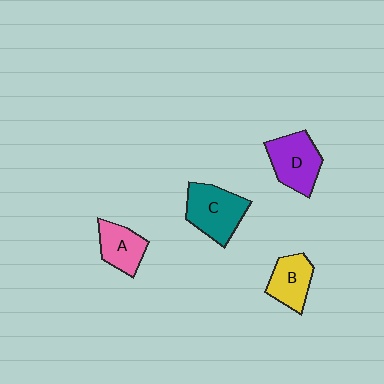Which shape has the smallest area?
Shape A (pink).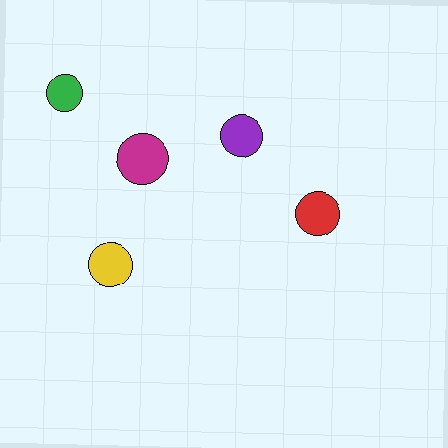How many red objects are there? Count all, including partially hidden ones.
There is 1 red object.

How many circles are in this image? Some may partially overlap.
There are 5 circles.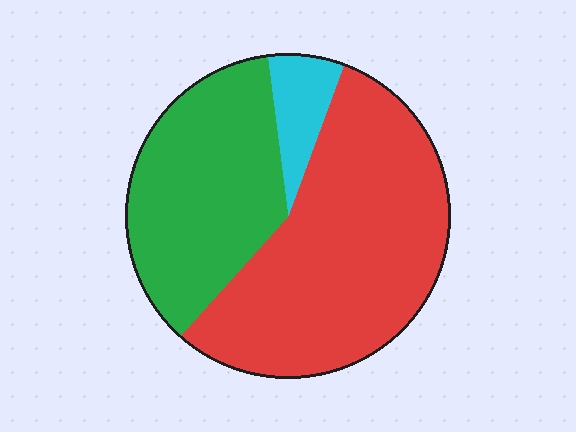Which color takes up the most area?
Red, at roughly 55%.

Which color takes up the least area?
Cyan, at roughly 10%.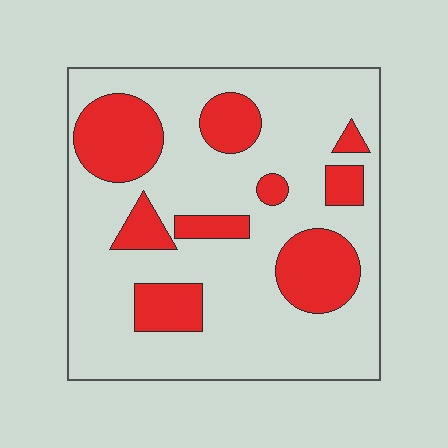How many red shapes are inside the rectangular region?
9.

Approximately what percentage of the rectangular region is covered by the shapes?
Approximately 25%.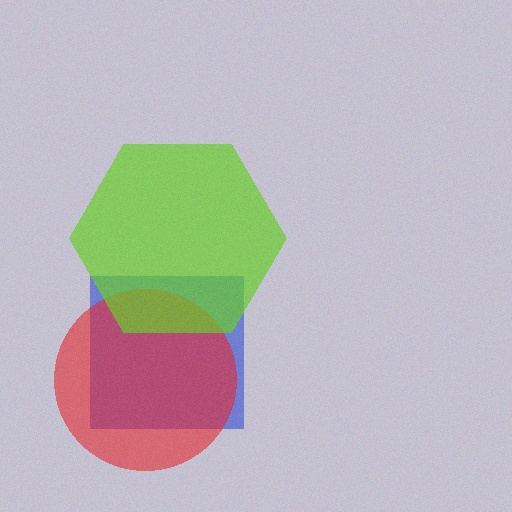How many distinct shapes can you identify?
There are 3 distinct shapes: a blue square, a red circle, a lime hexagon.